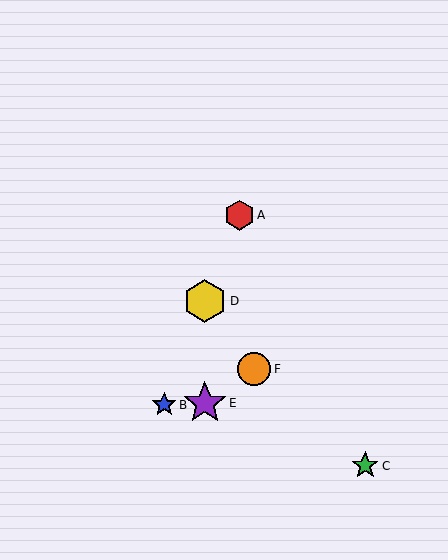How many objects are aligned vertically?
2 objects (D, E) are aligned vertically.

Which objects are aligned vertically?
Objects D, E are aligned vertically.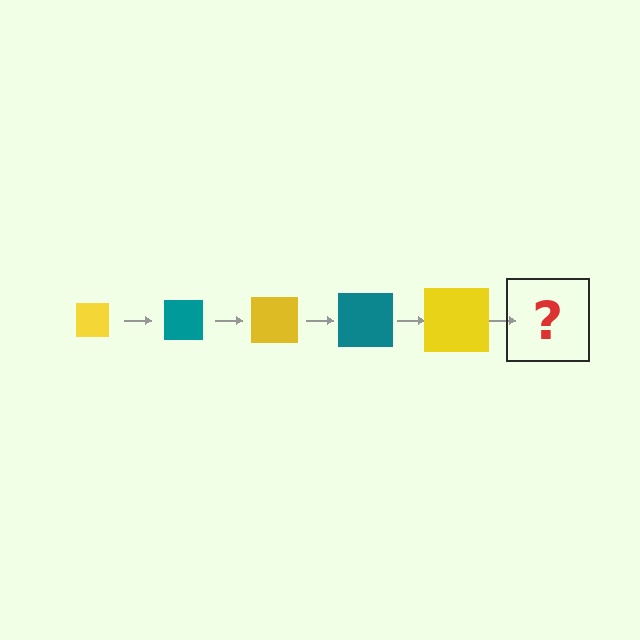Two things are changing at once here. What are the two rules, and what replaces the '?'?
The two rules are that the square grows larger each step and the color cycles through yellow and teal. The '?' should be a teal square, larger than the previous one.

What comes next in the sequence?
The next element should be a teal square, larger than the previous one.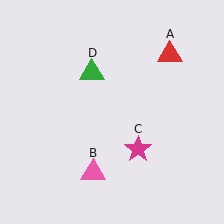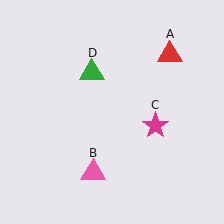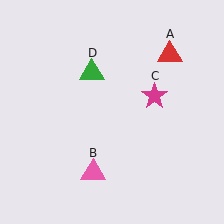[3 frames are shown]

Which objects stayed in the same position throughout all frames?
Red triangle (object A) and pink triangle (object B) and green triangle (object D) remained stationary.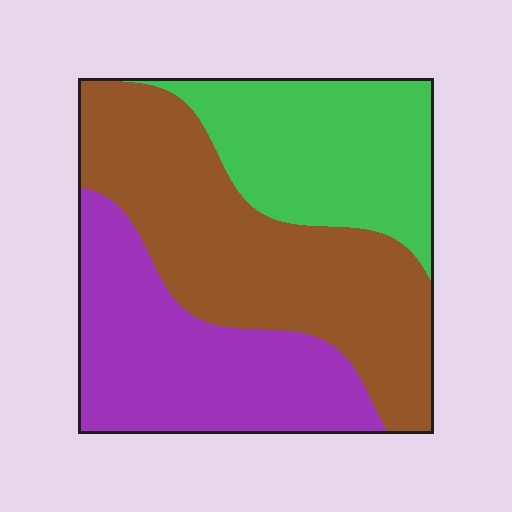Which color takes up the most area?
Brown, at roughly 40%.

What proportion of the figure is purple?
Purple covers 31% of the figure.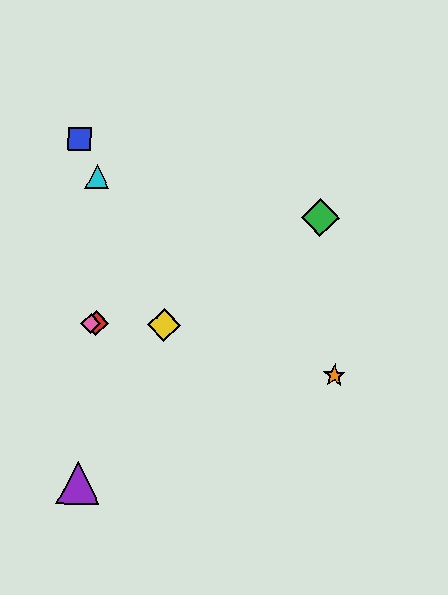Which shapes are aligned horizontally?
The red diamond, the yellow diamond, the pink diamond are aligned horizontally.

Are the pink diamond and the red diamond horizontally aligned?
Yes, both are at y≈323.